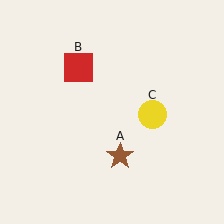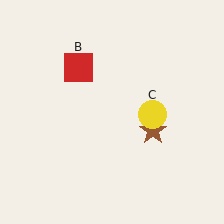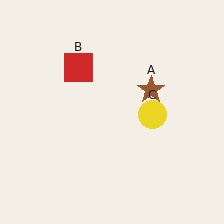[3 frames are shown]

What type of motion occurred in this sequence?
The brown star (object A) rotated counterclockwise around the center of the scene.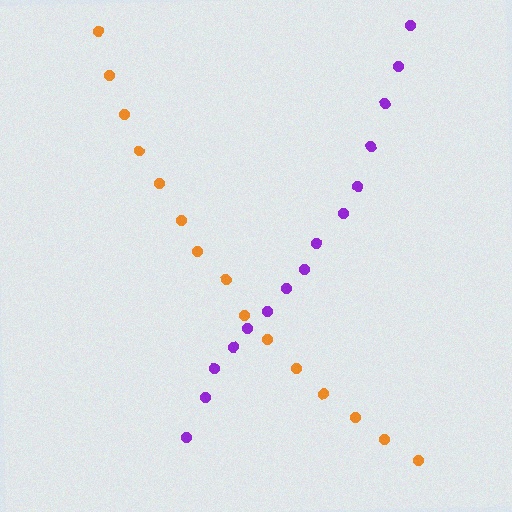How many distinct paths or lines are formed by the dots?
There are 2 distinct paths.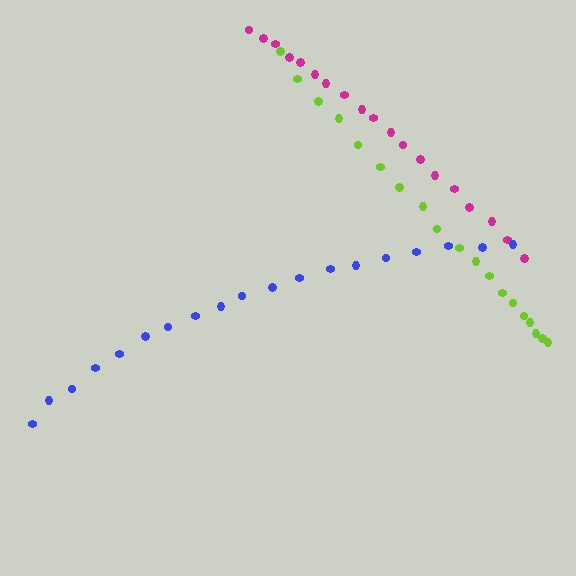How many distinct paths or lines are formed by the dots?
There are 3 distinct paths.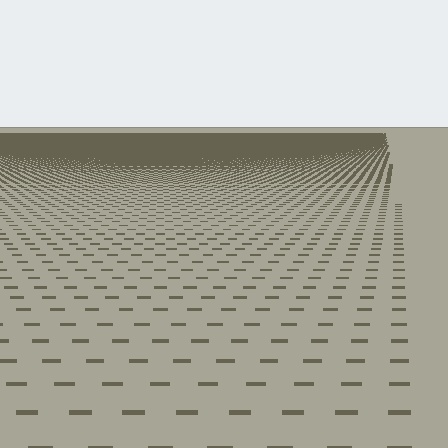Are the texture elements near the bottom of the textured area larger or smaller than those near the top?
Larger. Near the bottom, elements are closer to the viewer and appear at a bigger on-screen size.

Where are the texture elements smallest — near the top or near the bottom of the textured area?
Near the top.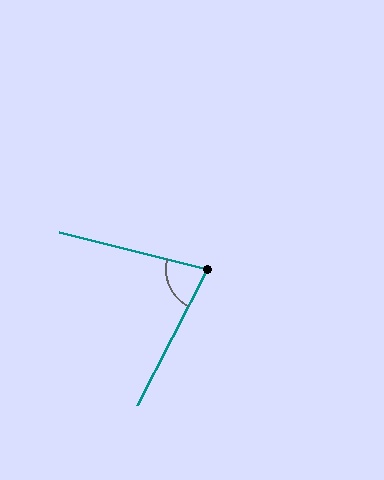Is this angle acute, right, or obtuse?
It is acute.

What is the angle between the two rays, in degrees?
Approximately 77 degrees.